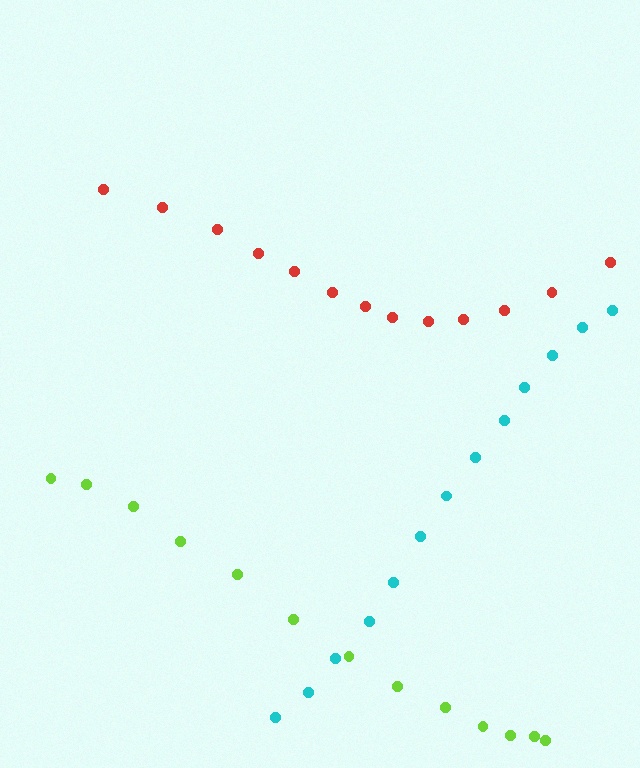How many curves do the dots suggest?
There are 3 distinct paths.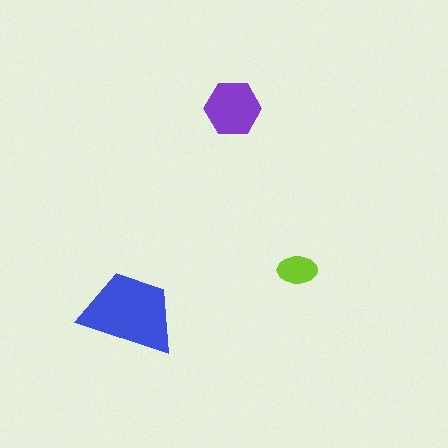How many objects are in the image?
There are 3 objects in the image.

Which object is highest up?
The purple hexagon is topmost.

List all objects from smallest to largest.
The lime ellipse, the purple hexagon, the blue trapezoid.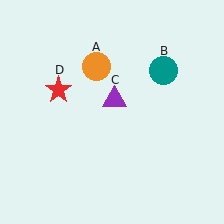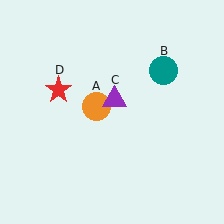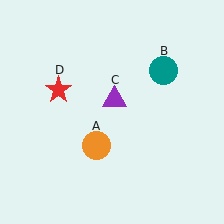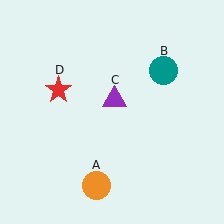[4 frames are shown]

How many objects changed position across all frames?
1 object changed position: orange circle (object A).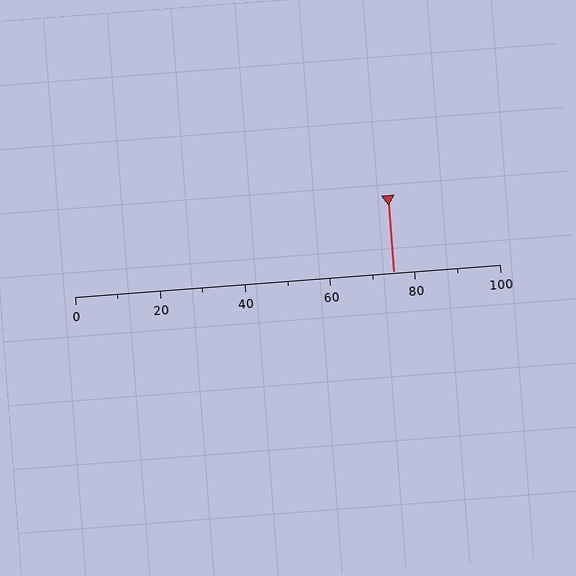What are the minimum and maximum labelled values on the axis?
The axis runs from 0 to 100.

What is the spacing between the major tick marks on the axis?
The major ticks are spaced 20 apart.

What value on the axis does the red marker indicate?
The marker indicates approximately 75.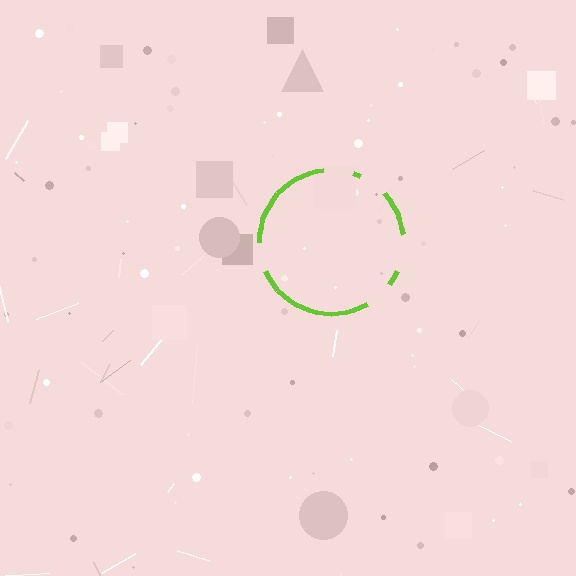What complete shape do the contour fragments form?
The contour fragments form a circle.